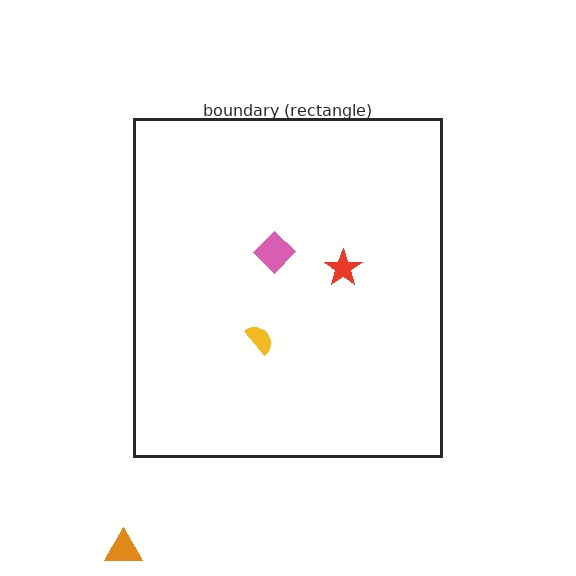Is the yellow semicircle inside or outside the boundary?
Inside.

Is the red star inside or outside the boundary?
Inside.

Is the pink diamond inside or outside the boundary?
Inside.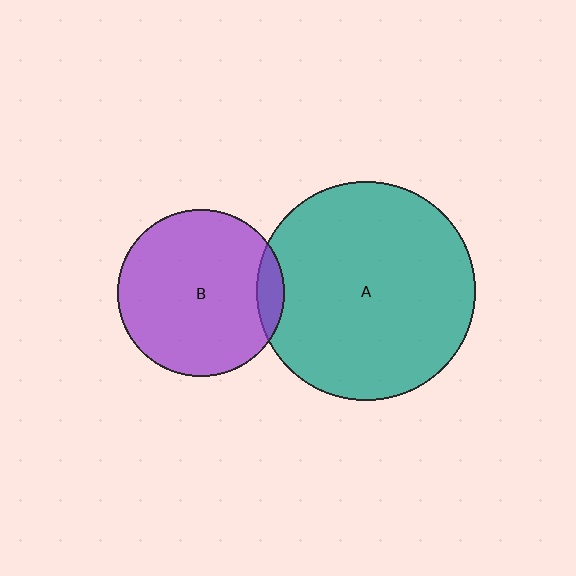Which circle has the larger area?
Circle A (teal).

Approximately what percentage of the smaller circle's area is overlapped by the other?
Approximately 10%.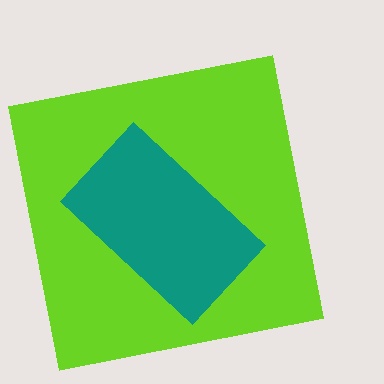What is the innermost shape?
The teal rectangle.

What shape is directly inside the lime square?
The teal rectangle.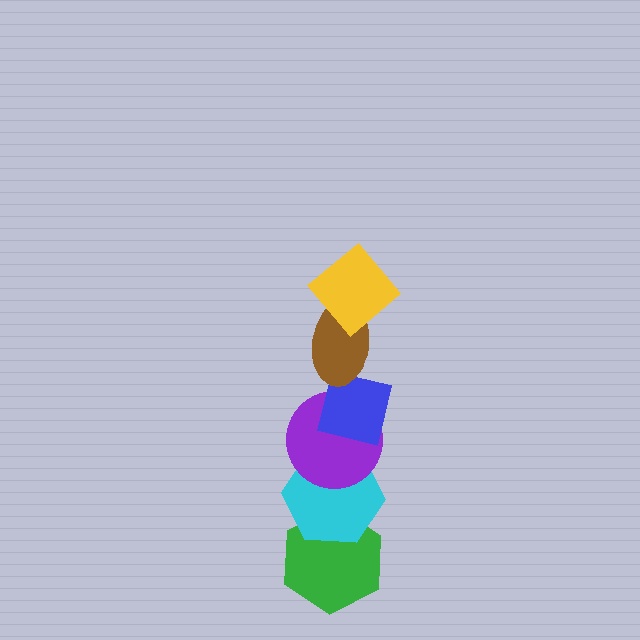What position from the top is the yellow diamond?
The yellow diamond is 1st from the top.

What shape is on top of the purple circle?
The blue square is on top of the purple circle.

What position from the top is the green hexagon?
The green hexagon is 6th from the top.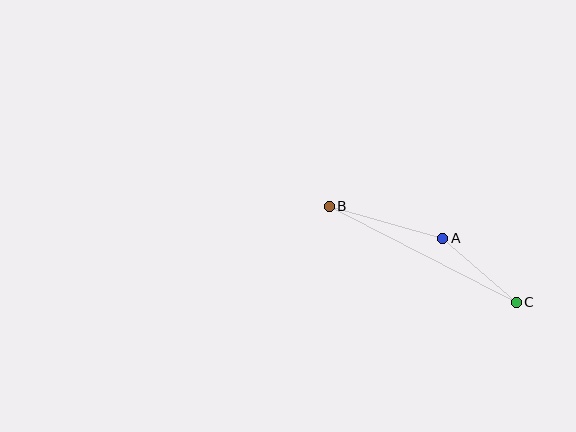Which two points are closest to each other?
Points A and C are closest to each other.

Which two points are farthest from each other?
Points B and C are farthest from each other.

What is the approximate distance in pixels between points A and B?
The distance between A and B is approximately 118 pixels.